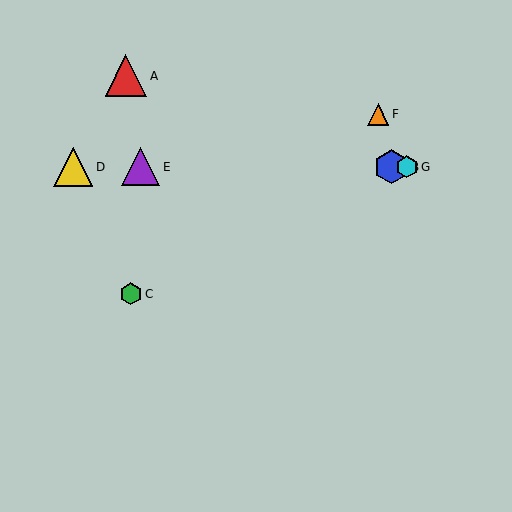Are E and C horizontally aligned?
No, E is at y≈167 and C is at y≈294.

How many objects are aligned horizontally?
4 objects (B, D, E, G) are aligned horizontally.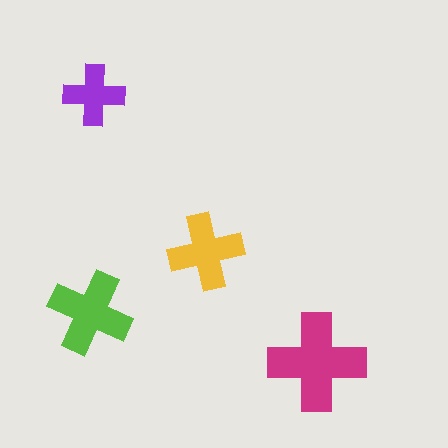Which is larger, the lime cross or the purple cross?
The lime one.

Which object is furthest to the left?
The lime cross is leftmost.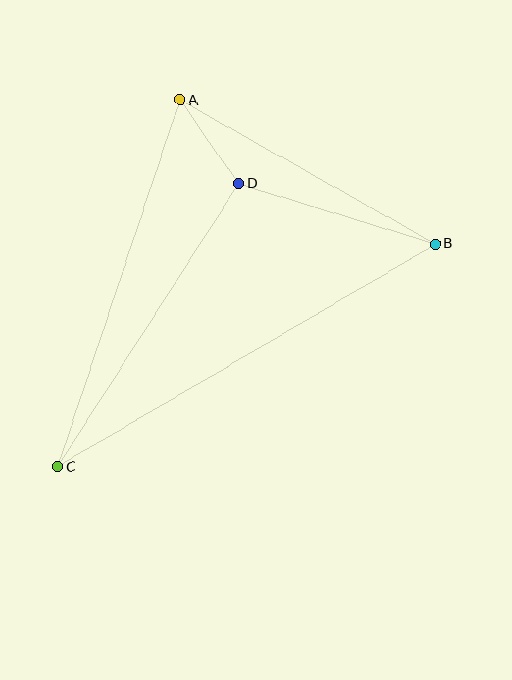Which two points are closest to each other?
Points A and D are closest to each other.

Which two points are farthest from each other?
Points B and C are farthest from each other.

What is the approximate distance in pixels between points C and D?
The distance between C and D is approximately 336 pixels.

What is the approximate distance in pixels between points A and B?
The distance between A and B is approximately 293 pixels.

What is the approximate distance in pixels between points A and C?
The distance between A and C is approximately 386 pixels.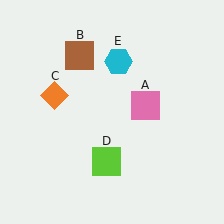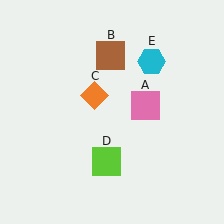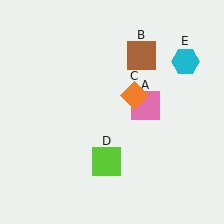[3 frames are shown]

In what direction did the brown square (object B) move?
The brown square (object B) moved right.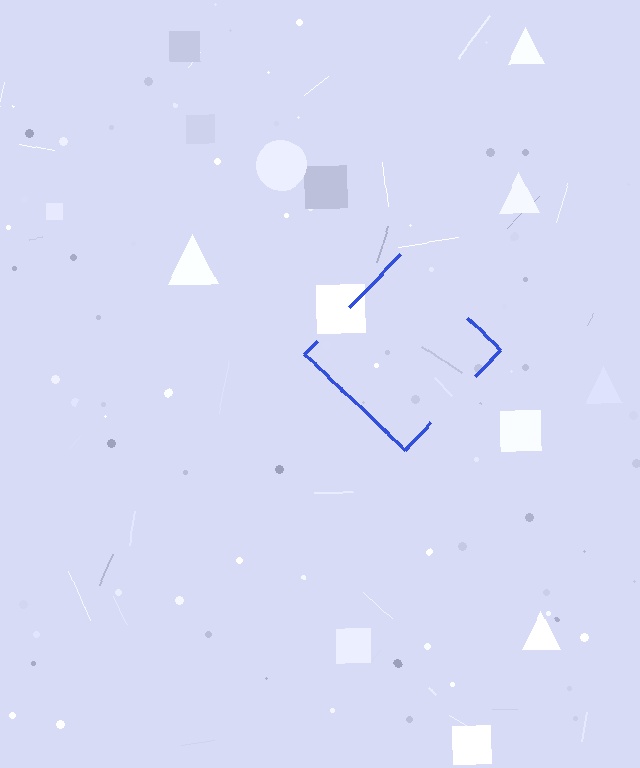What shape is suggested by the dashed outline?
The dashed outline suggests a diamond.